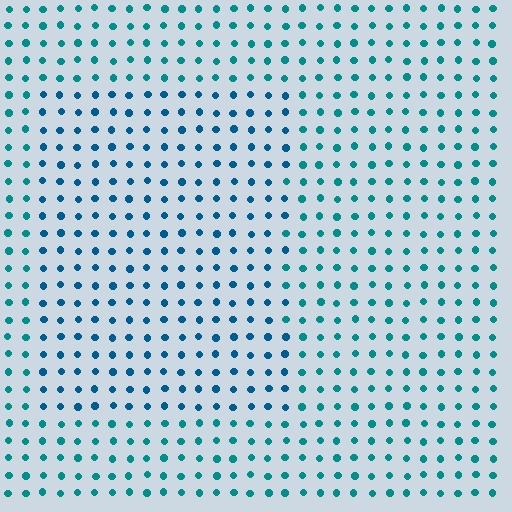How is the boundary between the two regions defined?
The boundary is defined purely by a slight shift in hue (about 24 degrees). Spacing, size, and orientation are identical on both sides.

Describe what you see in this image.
The image is filled with small teal elements in a uniform arrangement. A rectangle-shaped region is visible where the elements are tinted to a slightly different hue, forming a subtle color boundary.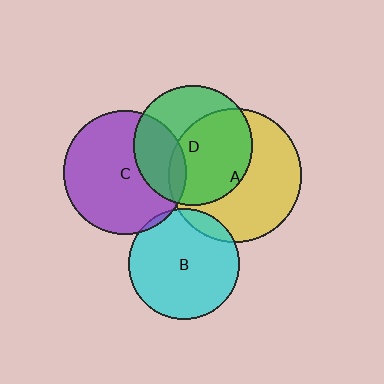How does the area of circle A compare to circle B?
Approximately 1.4 times.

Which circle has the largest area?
Circle A (yellow).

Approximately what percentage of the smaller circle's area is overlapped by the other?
Approximately 5%.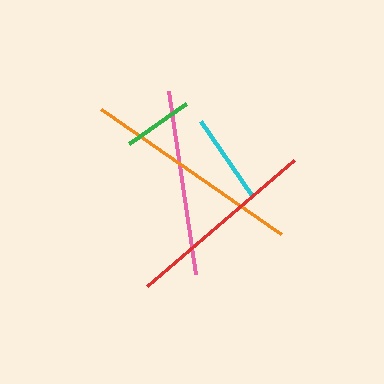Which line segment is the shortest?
The green line is the shortest at approximately 69 pixels.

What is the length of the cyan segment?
The cyan segment is approximately 90 pixels long.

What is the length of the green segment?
The green segment is approximately 69 pixels long.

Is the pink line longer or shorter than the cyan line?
The pink line is longer than the cyan line.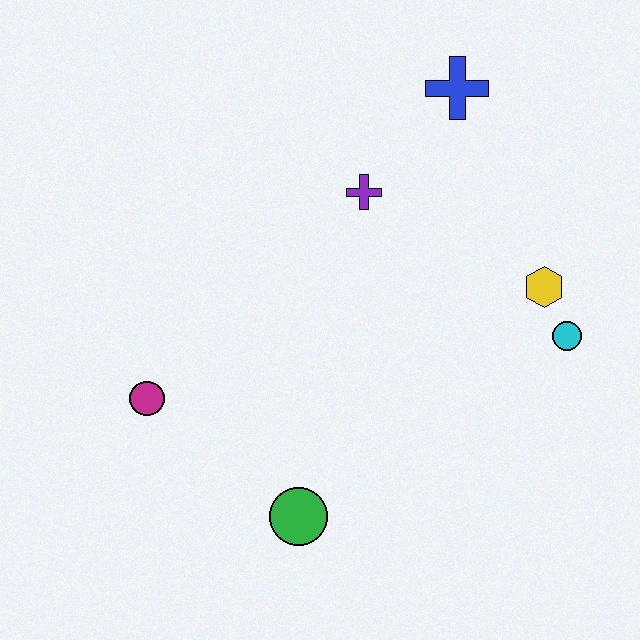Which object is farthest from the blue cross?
The green circle is farthest from the blue cross.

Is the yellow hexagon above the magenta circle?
Yes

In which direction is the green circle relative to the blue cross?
The green circle is below the blue cross.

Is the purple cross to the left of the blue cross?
Yes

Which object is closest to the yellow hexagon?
The cyan circle is closest to the yellow hexagon.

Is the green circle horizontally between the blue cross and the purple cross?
No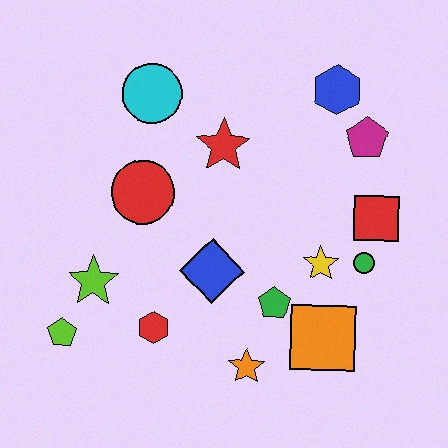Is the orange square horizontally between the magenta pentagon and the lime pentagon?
Yes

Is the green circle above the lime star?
Yes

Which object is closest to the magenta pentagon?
The blue hexagon is closest to the magenta pentagon.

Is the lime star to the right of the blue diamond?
No